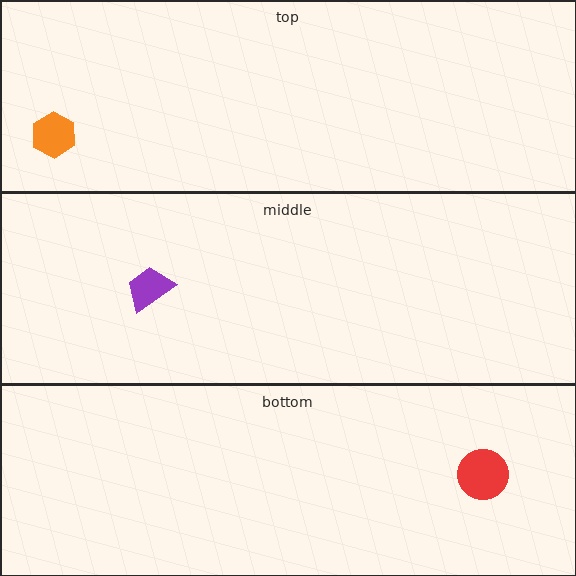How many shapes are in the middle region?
1.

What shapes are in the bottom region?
The red circle.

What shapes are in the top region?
The orange hexagon.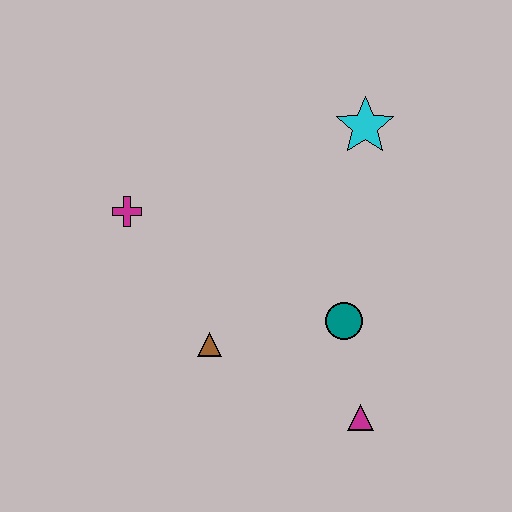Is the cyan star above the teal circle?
Yes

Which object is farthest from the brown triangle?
The cyan star is farthest from the brown triangle.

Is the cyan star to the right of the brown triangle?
Yes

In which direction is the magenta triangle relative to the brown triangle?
The magenta triangle is to the right of the brown triangle.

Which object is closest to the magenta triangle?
The teal circle is closest to the magenta triangle.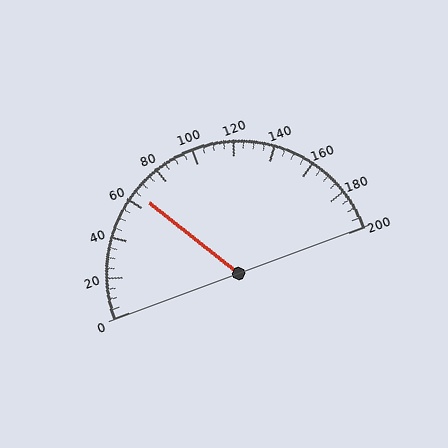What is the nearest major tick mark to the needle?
The nearest major tick mark is 60.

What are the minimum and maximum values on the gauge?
The gauge ranges from 0 to 200.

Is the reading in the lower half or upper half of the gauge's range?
The reading is in the lower half of the range (0 to 200).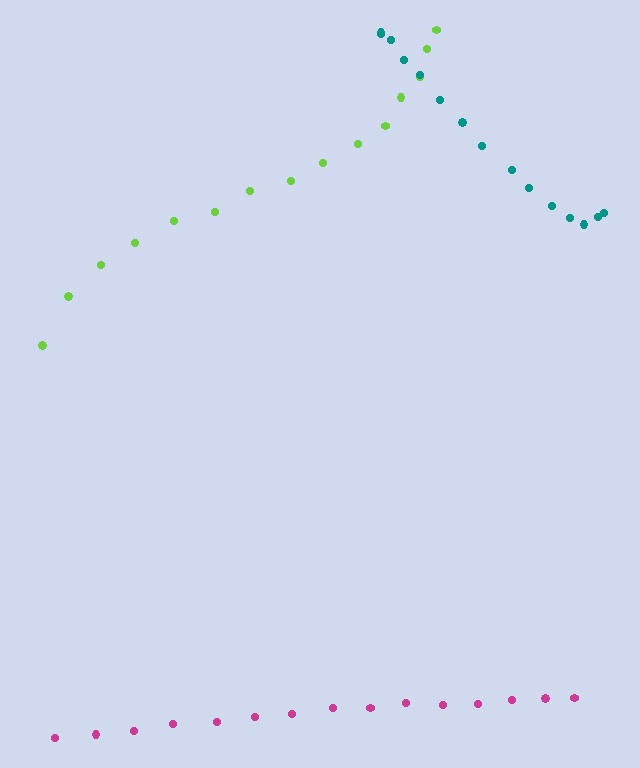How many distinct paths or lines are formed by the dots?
There are 3 distinct paths.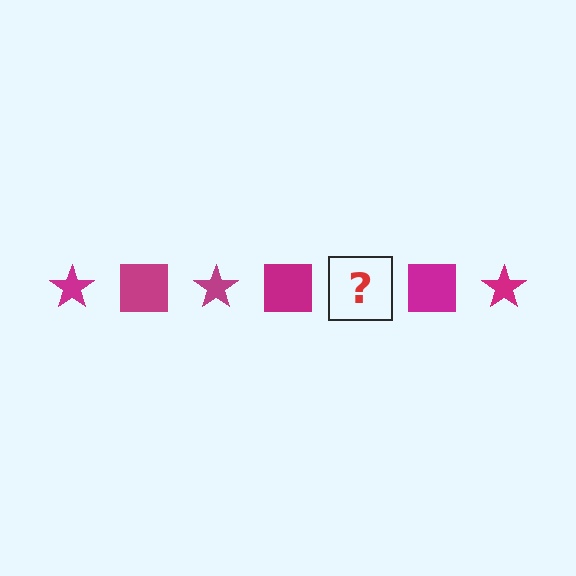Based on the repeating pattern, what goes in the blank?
The blank should be a magenta star.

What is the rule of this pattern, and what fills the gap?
The rule is that the pattern cycles through star, square shapes in magenta. The gap should be filled with a magenta star.